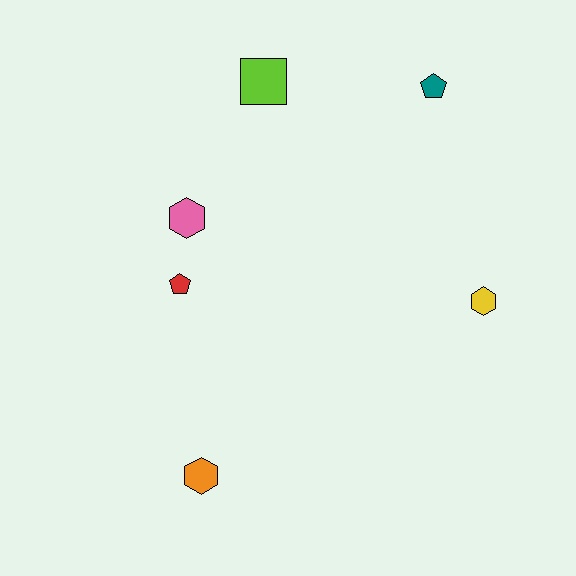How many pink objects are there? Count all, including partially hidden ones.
There is 1 pink object.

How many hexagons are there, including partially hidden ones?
There are 3 hexagons.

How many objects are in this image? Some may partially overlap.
There are 6 objects.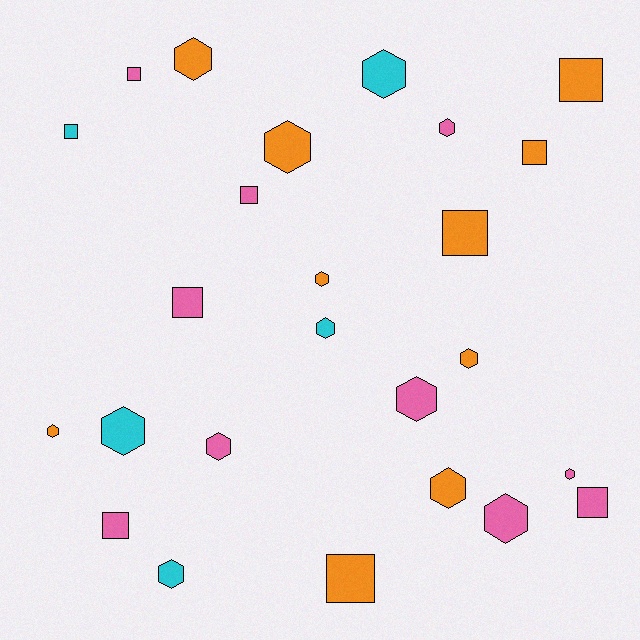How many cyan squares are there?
There is 1 cyan square.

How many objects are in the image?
There are 25 objects.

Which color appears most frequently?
Pink, with 10 objects.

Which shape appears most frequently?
Hexagon, with 15 objects.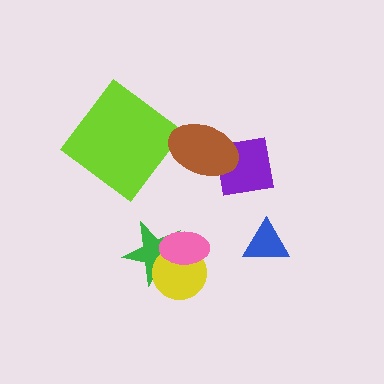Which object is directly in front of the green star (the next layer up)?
The yellow circle is directly in front of the green star.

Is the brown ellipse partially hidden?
No, no other shape covers it.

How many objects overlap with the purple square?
1 object overlaps with the purple square.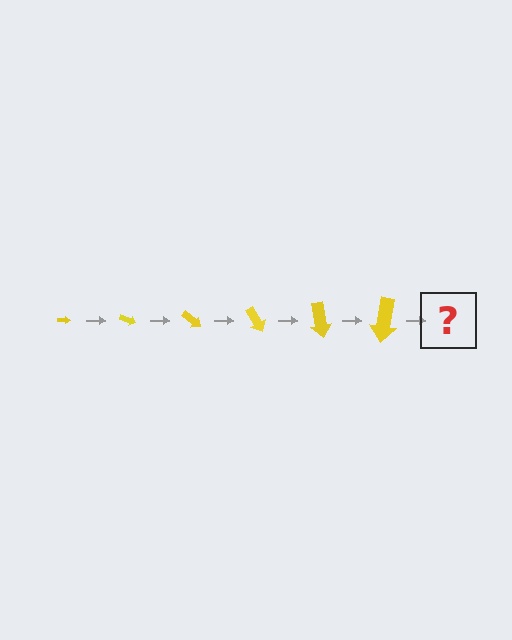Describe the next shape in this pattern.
It should be an arrow, larger than the previous one and rotated 120 degrees from the start.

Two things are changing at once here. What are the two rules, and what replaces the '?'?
The two rules are that the arrow grows larger each step and it rotates 20 degrees each step. The '?' should be an arrow, larger than the previous one and rotated 120 degrees from the start.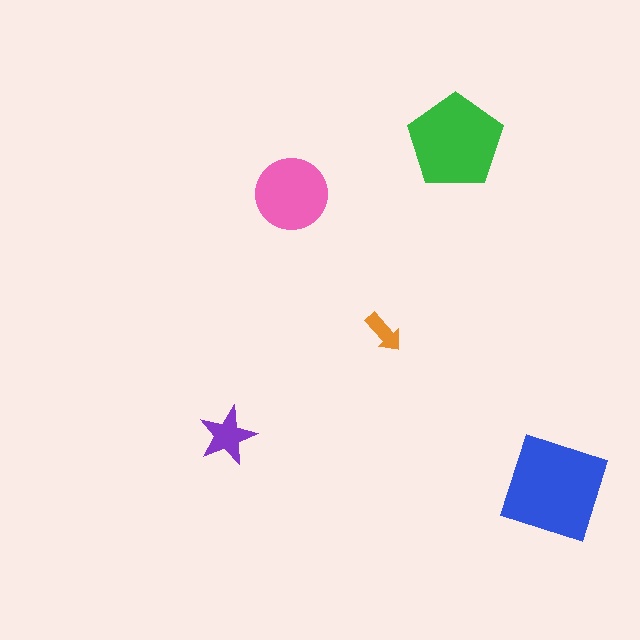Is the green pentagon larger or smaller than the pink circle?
Larger.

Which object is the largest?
The blue square.